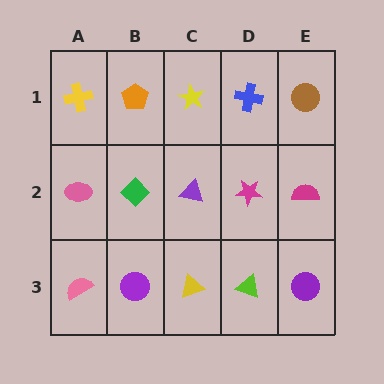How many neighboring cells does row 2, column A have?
3.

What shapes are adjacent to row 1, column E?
A magenta semicircle (row 2, column E), a blue cross (row 1, column D).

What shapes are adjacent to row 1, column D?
A magenta star (row 2, column D), a yellow star (row 1, column C), a brown circle (row 1, column E).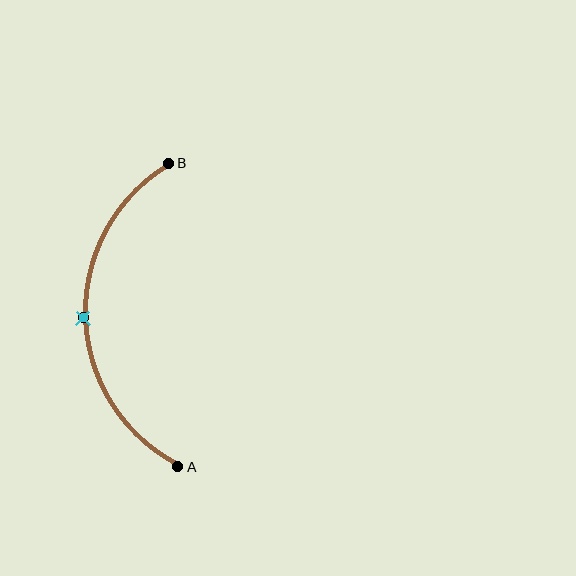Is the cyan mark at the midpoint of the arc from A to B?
Yes. The cyan mark lies on the arc at equal arc-length from both A and B — it is the arc midpoint.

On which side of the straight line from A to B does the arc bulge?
The arc bulges to the left of the straight line connecting A and B.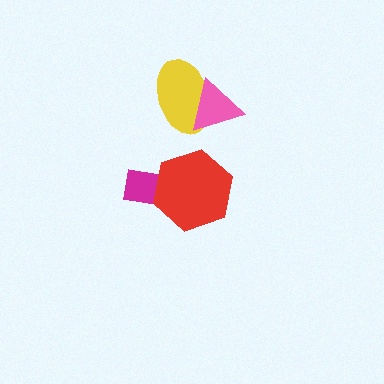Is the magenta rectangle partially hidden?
Yes, it is partially covered by another shape.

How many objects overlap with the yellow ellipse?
1 object overlaps with the yellow ellipse.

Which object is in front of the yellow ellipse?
The pink triangle is in front of the yellow ellipse.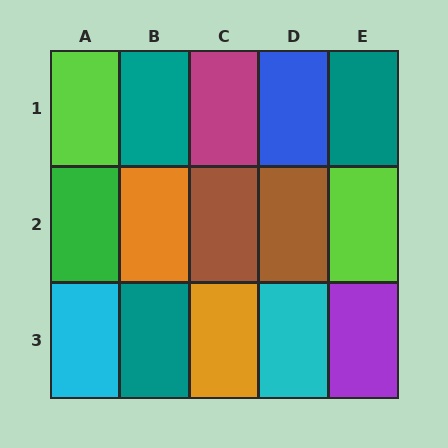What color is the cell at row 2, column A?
Green.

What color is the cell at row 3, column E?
Purple.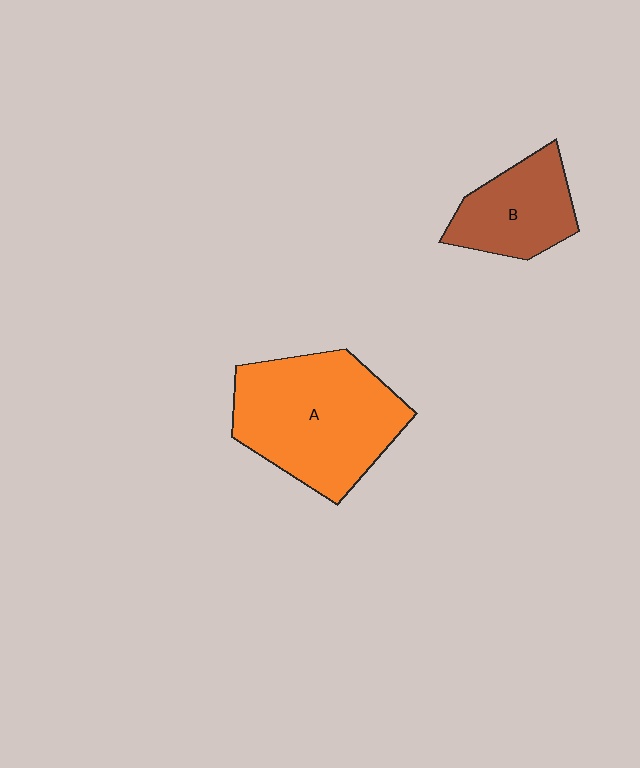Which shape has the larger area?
Shape A (orange).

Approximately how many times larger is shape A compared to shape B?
Approximately 1.9 times.